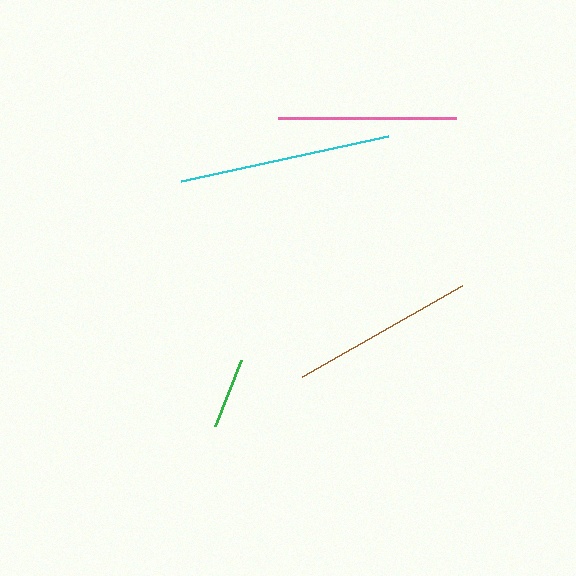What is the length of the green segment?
The green segment is approximately 71 pixels long.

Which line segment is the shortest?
The green line is the shortest at approximately 71 pixels.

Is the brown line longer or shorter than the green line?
The brown line is longer than the green line.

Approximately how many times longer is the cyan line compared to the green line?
The cyan line is approximately 3.0 times the length of the green line.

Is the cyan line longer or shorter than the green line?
The cyan line is longer than the green line.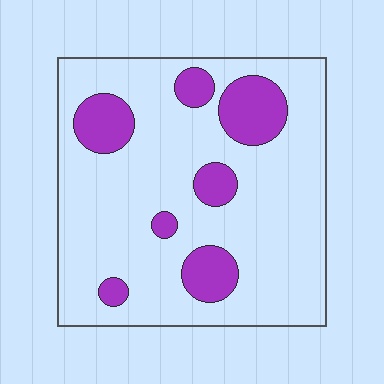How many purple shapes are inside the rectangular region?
7.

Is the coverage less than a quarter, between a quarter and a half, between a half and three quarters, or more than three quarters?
Less than a quarter.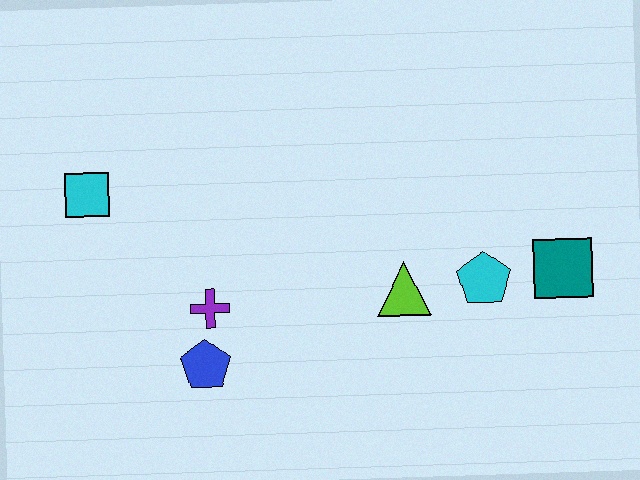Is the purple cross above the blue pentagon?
Yes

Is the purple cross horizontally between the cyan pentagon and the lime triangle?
No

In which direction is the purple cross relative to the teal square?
The purple cross is to the left of the teal square.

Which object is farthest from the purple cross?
The teal square is farthest from the purple cross.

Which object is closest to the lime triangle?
The cyan pentagon is closest to the lime triangle.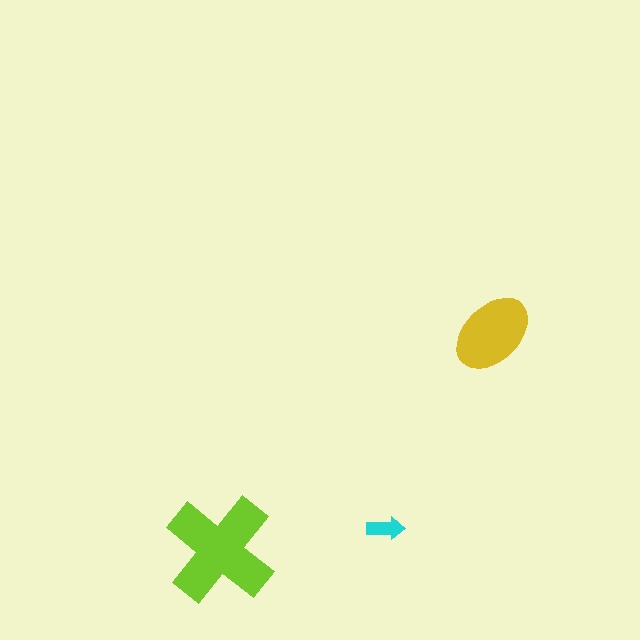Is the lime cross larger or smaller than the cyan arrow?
Larger.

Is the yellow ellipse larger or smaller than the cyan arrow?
Larger.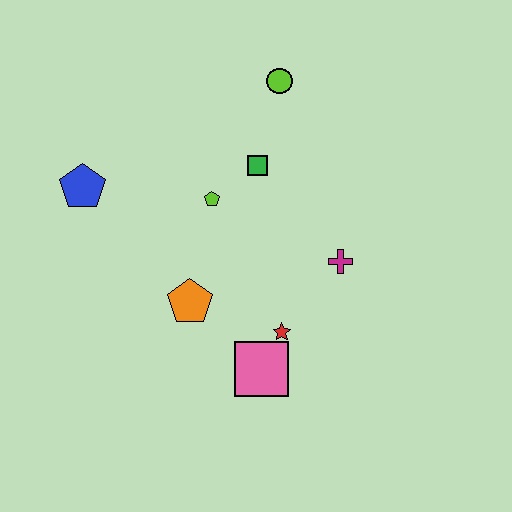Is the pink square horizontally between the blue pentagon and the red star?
Yes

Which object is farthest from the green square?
The pink square is farthest from the green square.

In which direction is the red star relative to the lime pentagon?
The red star is below the lime pentagon.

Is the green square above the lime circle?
No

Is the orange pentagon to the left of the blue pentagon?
No